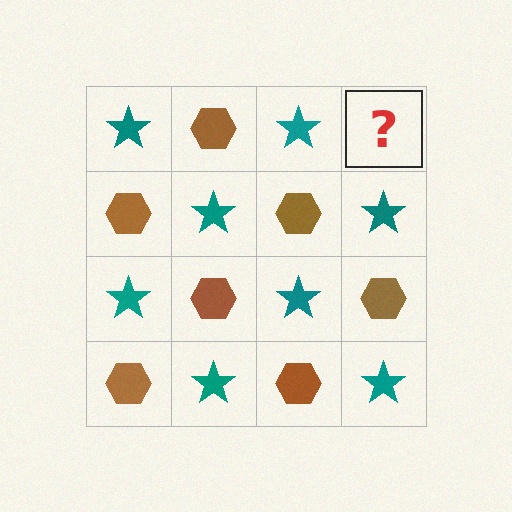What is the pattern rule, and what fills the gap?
The rule is that it alternates teal star and brown hexagon in a checkerboard pattern. The gap should be filled with a brown hexagon.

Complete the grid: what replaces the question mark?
The question mark should be replaced with a brown hexagon.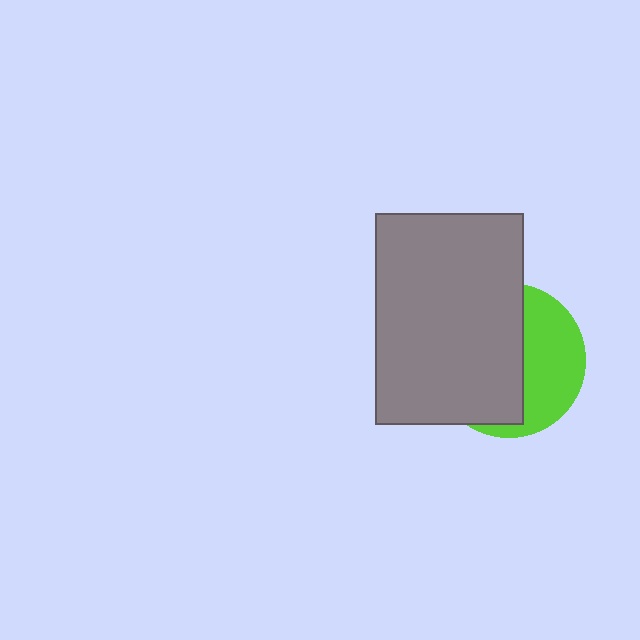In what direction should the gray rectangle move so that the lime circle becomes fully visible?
The gray rectangle should move left. That is the shortest direction to clear the overlap and leave the lime circle fully visible.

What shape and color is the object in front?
The object in front is a gray rectangle.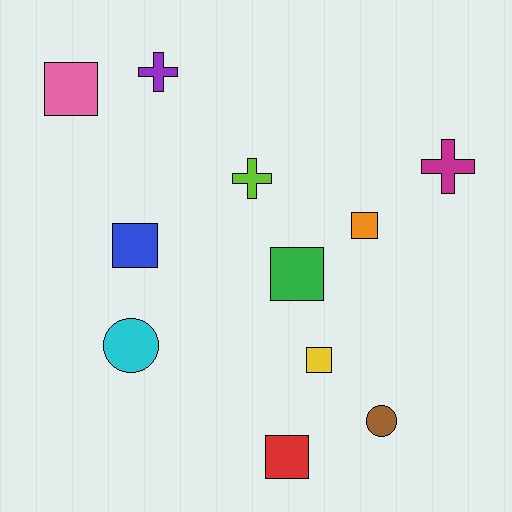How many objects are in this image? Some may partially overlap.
There are 11 objects.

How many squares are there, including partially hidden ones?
There are 6 squares.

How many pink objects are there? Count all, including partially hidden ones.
There is 1 pink object.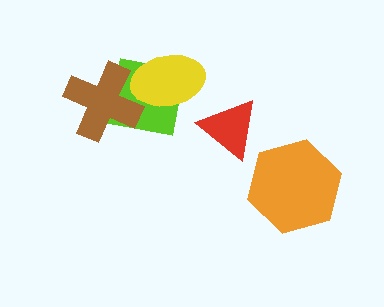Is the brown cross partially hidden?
No, no other shape covers it.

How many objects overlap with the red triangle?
0 objects overlap with the red triangle.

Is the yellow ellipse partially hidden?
Yes, it is partially covered by another shape.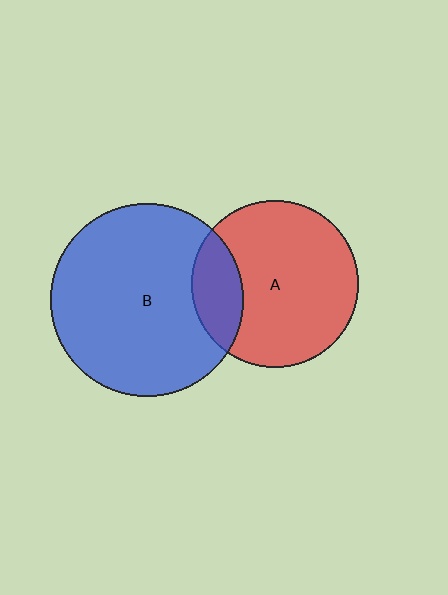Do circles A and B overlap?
Yes.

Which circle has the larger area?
Circle B (blue).